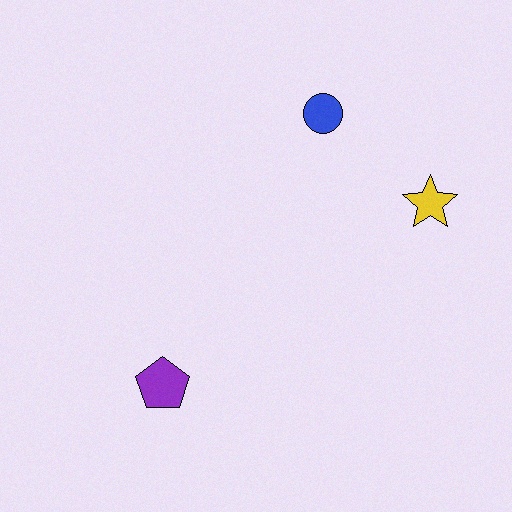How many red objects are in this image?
There are no red objects.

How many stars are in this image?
There is 1 star.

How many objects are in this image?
There are 3 objects.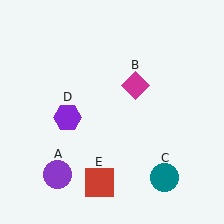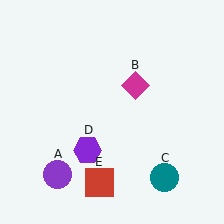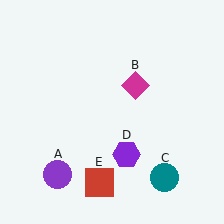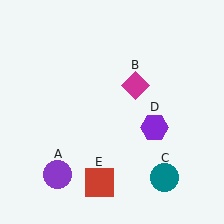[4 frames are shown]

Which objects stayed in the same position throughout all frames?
Purple circle (object A) and magenta diamond (object B) and teal circle (object C) and red square (object E) remained stationary.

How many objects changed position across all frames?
1 object changed position: purple hexagon (object D).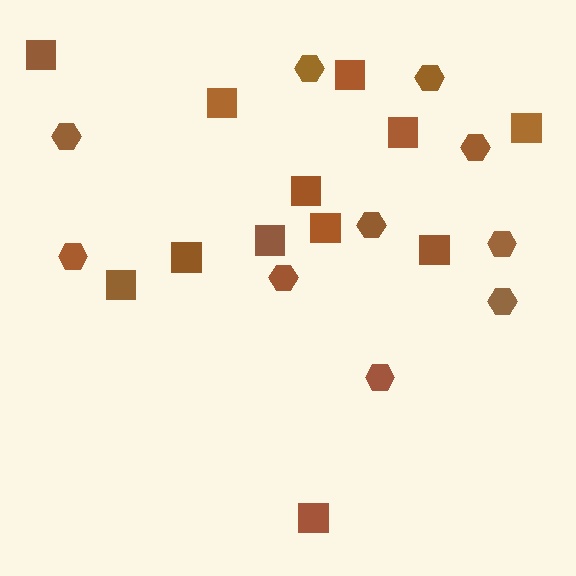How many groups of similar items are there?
There are 2 groups: one group of squares (12) and one group of hexagons (10).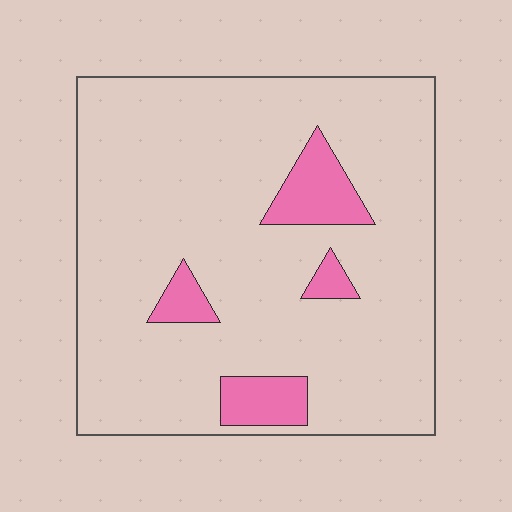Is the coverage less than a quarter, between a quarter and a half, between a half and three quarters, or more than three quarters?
Less than a quarter.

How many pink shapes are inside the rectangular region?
4.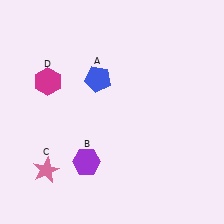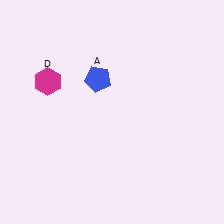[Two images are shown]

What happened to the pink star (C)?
The pink star (C) was removed in Image 2. It was in the bottom-left area of Image 1.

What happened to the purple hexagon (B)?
The purple hexagon (B) was removed in Image 2. It was in the bottom-left area of Image 1.